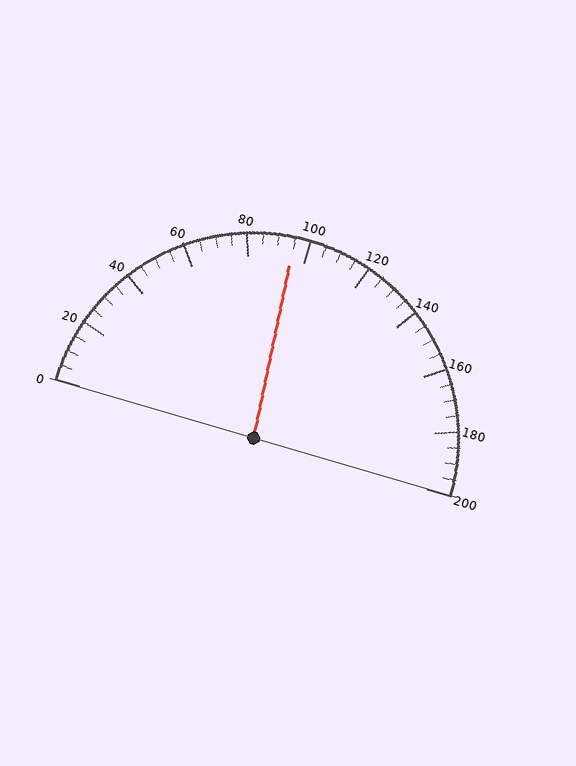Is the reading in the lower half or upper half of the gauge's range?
The reading is in the lower half of the range (0 to 200).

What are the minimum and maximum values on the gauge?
The gauge ranges from 0 to 200.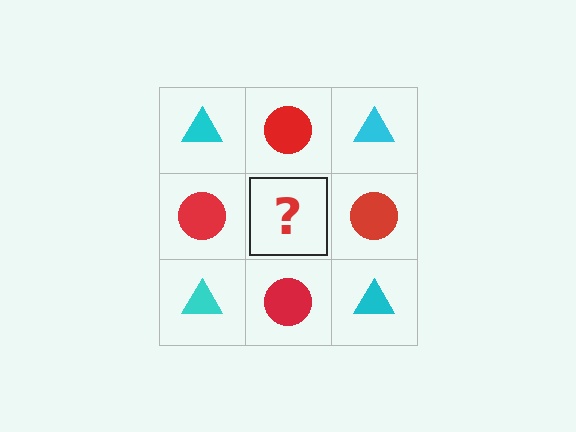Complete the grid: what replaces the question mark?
The question mark should be replaced with a cyan triangle.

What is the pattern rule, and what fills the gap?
The rule is that it alternates cyan triangle and red circle in a checkerboard pattern. The gap should be filled with a cyan triangle.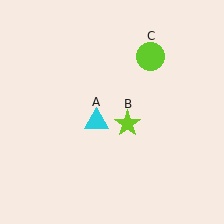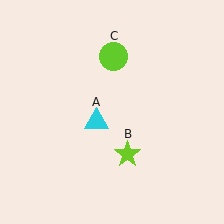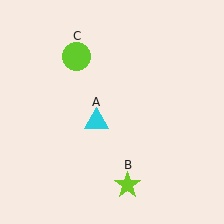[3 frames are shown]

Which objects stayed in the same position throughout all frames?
Cyan triangle (object A) remained stationary.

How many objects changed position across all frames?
2 objects changed position: lime star (object B), lime circle (object C).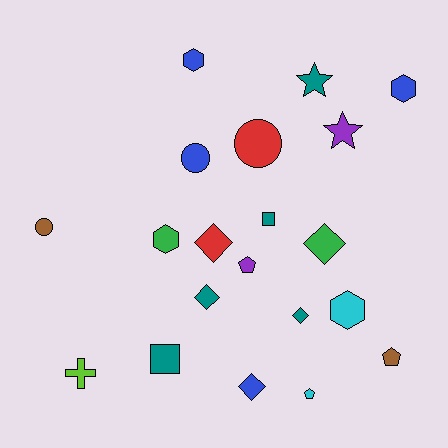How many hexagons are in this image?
There are 4 hexagons.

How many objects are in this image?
There are 20 objects.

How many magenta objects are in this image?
There are no magenta objects.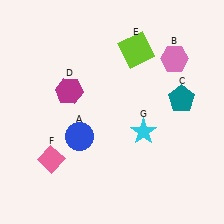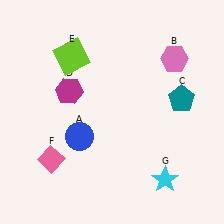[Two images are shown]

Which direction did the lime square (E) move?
The lime square (E) moved left.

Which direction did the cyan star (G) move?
The cyan star (G) moved down.